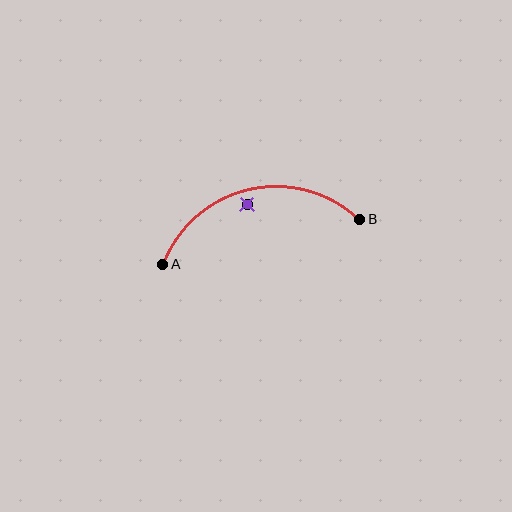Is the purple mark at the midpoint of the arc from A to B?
No — the purple mark does not lie on the arc at all. It sits slightly inside the curve.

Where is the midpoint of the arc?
The arc midpoint is the point on the curve farthest from the straight line joining A and B. It sits above that line.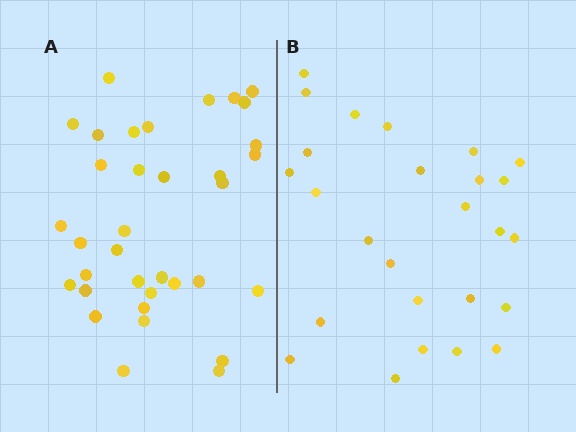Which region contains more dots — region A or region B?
Region A (the left region) has more dots.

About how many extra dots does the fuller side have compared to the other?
Region A has roughly 8 or so more dots than region B.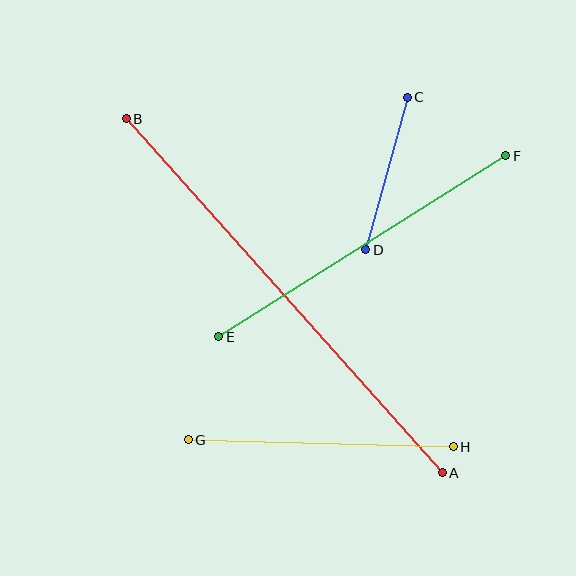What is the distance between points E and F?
The distance is approximately 339 pixels.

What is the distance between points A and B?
The distance is approximately 475 pixels.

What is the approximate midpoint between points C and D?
The midpoint is at approximately (387, 173) pixels.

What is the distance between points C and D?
The distance is approximately 158 pixels.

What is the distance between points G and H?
The distance is approximately 265 pixels.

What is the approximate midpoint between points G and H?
The midpoint is at approximately (321, 443) pixels.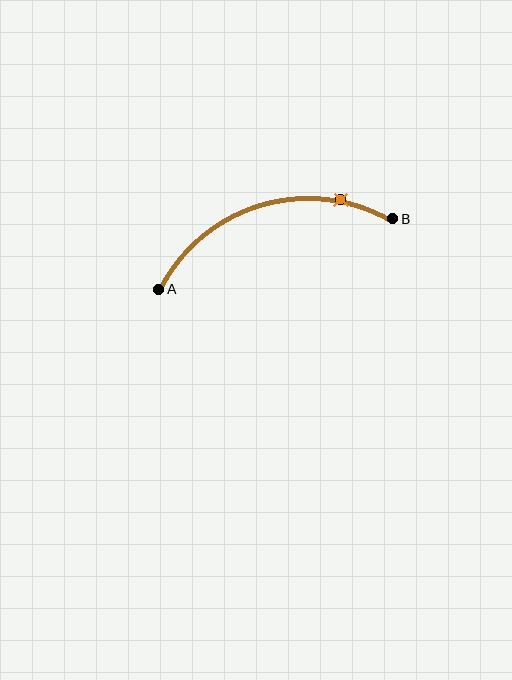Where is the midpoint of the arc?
The arc midpoint is the point on the curve farthest from the straight line joining A and B. It sits above that line.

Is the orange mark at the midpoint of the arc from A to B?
No. The orange mark lies on the arc but is closer to endpoint B. The arc midpoint would be at the point on the curve equidistant along the arc from both A and B.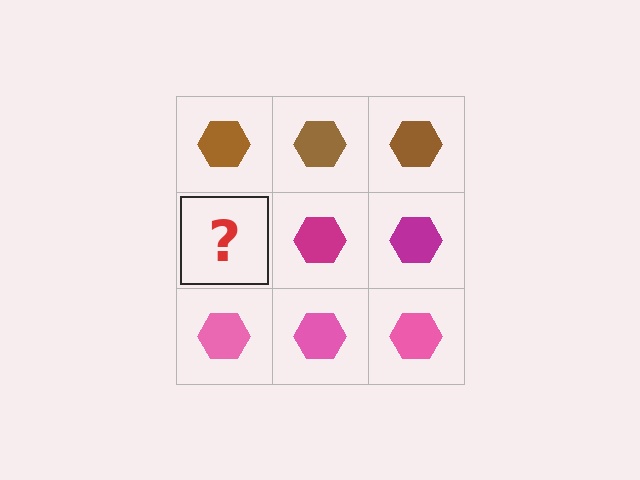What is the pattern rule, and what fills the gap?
The rule is that each row has a consistent color. The gap should be filled with a magenta hexagon.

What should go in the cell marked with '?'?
The missing cell should contain a magenta hexagon.